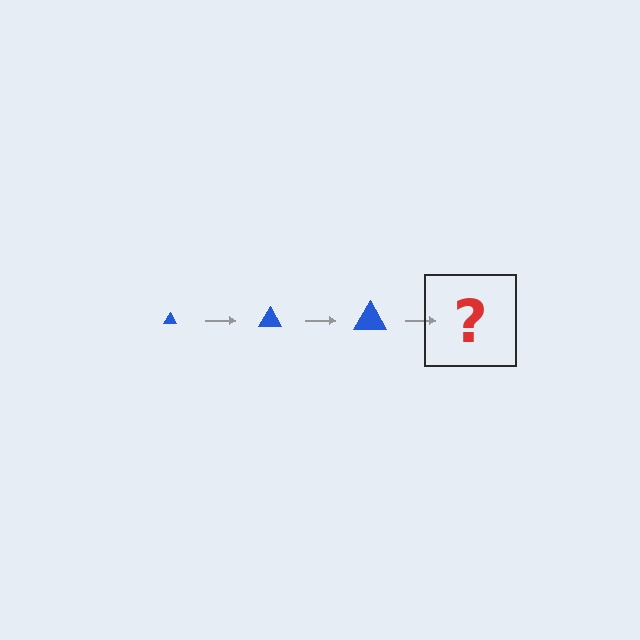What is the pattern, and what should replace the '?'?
The pattern is that the triangle gets progressively larger each step. The '?' should be a blue triangle, larger than the previous one.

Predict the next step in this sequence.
The next step is a blue triangle, larger than the previous one.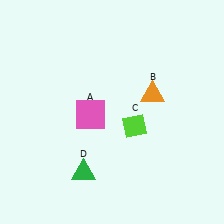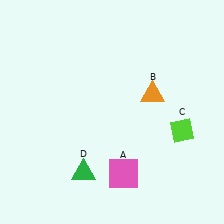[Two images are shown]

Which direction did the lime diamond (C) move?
The lime diamond (C) moved right.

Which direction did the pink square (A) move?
The pink square (A) moved down.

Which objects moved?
The objects that moved are: the pink square (A), the lime diamond (C).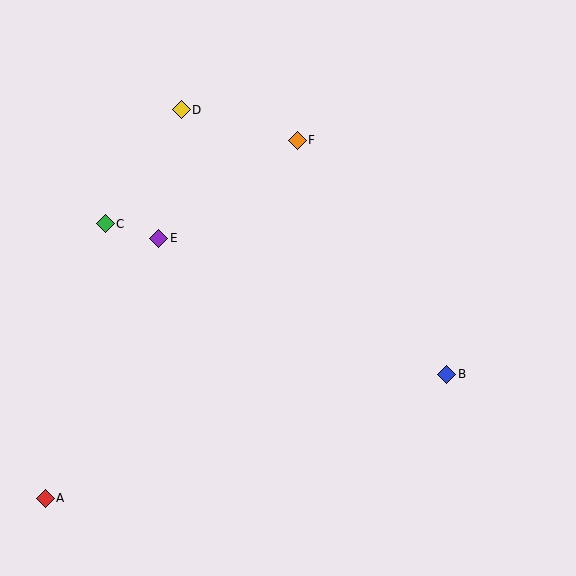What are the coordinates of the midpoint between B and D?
The midpoint between B and D is at (314, 242).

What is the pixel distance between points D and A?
The distance between D and A is 412 pixels.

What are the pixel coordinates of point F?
Point F is at (297, 140).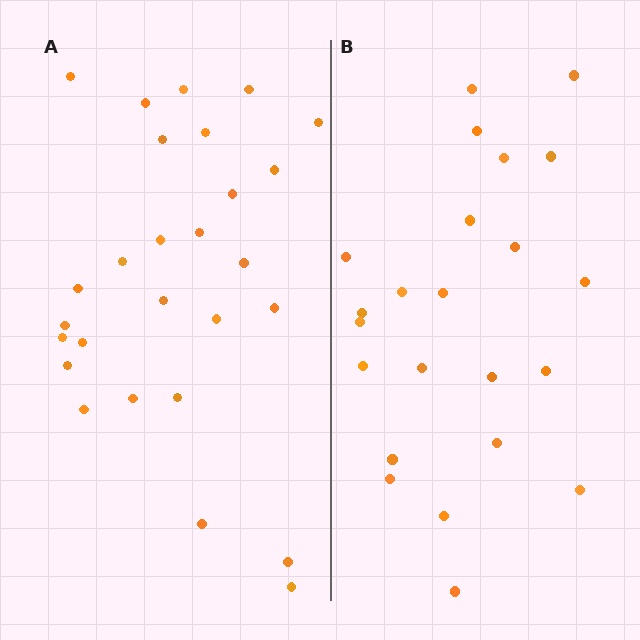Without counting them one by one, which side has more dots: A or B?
Region A (the left region) has more dots.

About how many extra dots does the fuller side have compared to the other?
Region A has about 4 more dots than region B.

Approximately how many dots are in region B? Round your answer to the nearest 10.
About 20 dots. (The exact count is 23, which rounds to 20.)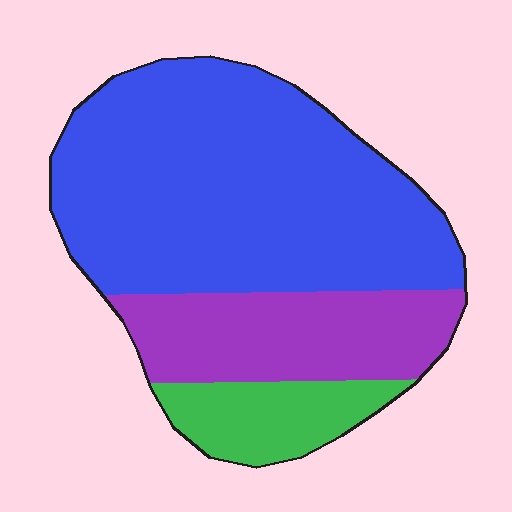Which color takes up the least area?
Green, at roughly 15%.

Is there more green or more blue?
Blue.